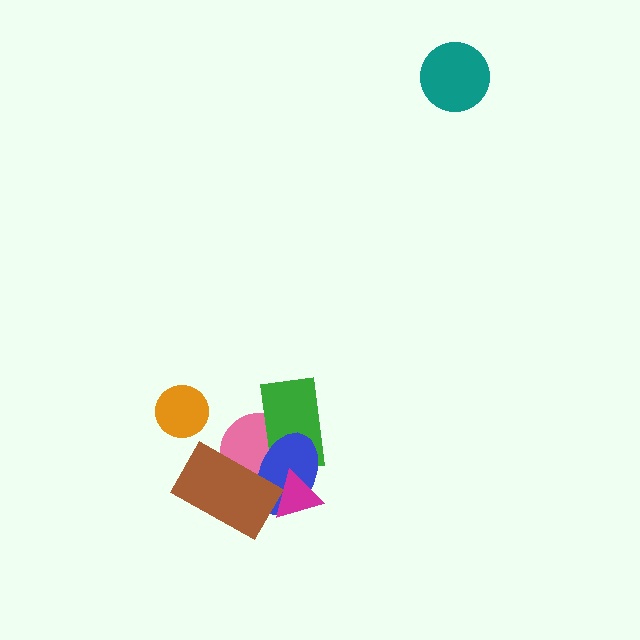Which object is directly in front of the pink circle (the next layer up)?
The green rectangle is directly in front of the pink circle.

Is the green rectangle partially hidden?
Yes, it is partially covered by another shape.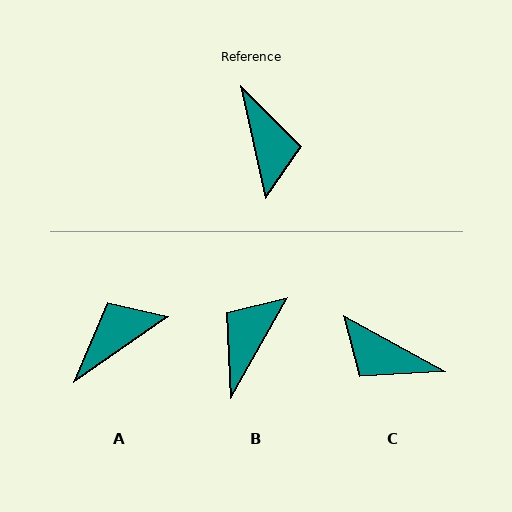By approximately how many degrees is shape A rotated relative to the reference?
Approximately 112 degrees counter-clockwise.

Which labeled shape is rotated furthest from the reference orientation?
B, about 139 degrees away.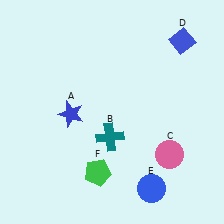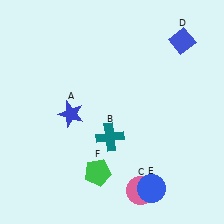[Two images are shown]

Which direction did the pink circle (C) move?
The pink circle (C) moved down.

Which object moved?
The pink circle (C) moved down.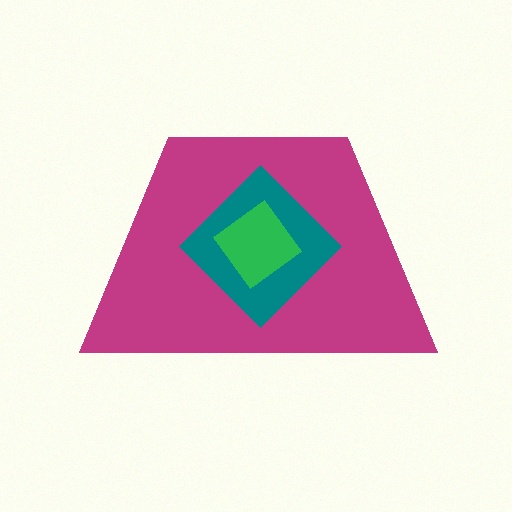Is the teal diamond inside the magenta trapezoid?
Yes.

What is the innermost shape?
The green diamond.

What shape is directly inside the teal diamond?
The green diamond.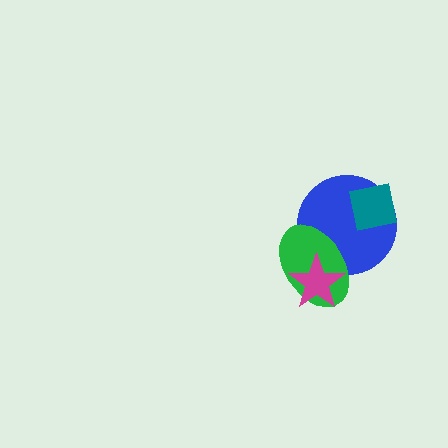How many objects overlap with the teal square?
1 object overlaps with the teal square.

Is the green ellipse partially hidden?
Yes, it is partially covered by another shape.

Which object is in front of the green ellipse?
The magenta star is in front of the green ellipse.